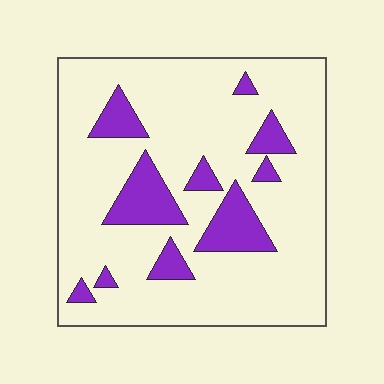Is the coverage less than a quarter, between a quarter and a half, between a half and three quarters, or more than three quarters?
Less than a quarter.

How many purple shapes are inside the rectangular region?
10.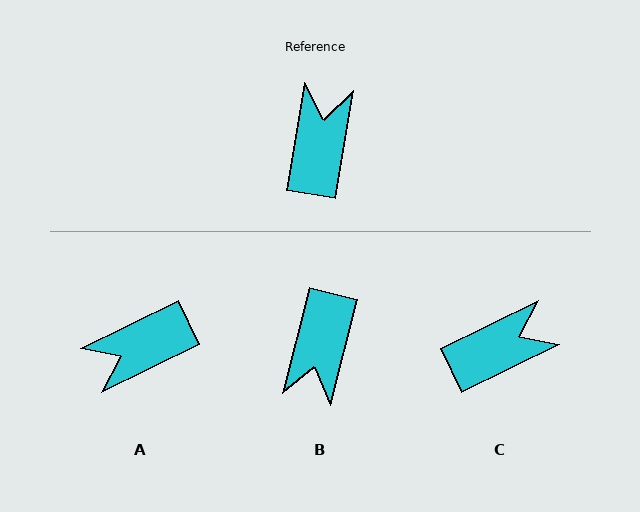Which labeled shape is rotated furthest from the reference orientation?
B, about 176 degrees away.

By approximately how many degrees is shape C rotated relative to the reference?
Approximately 54 degrees clockwise.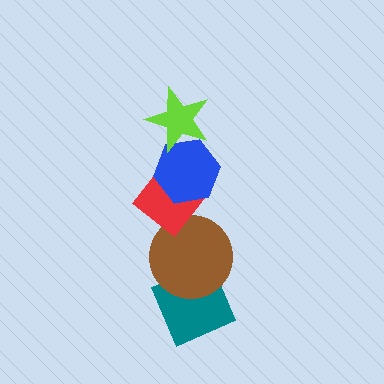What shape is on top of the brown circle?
The red diamond is on top of the brown circle.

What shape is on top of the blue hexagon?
The lime star is on top of the blue hexagon.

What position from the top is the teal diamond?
The teal diamond is 5th from the top.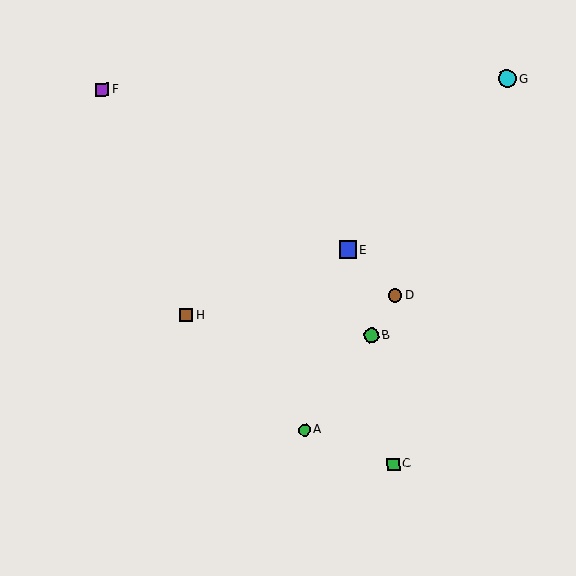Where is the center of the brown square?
The center of the brown square is at (186, 315).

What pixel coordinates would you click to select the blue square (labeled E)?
Click at (347, 250) to select the blue square E.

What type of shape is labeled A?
Shape A is a green circle.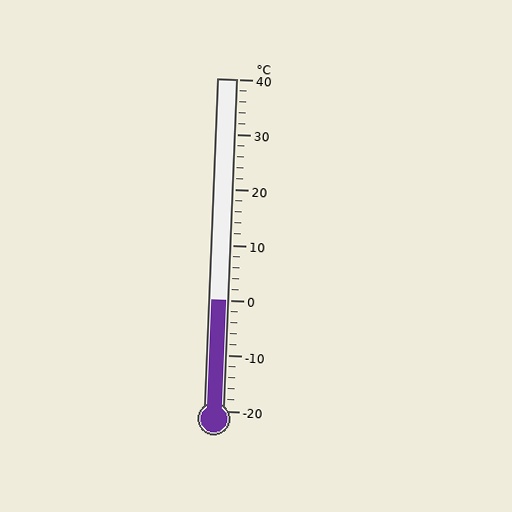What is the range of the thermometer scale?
The thermometer scale ranges from -20°C to 40°C.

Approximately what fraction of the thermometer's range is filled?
The thermometer is filled to approximately 35% of its range.